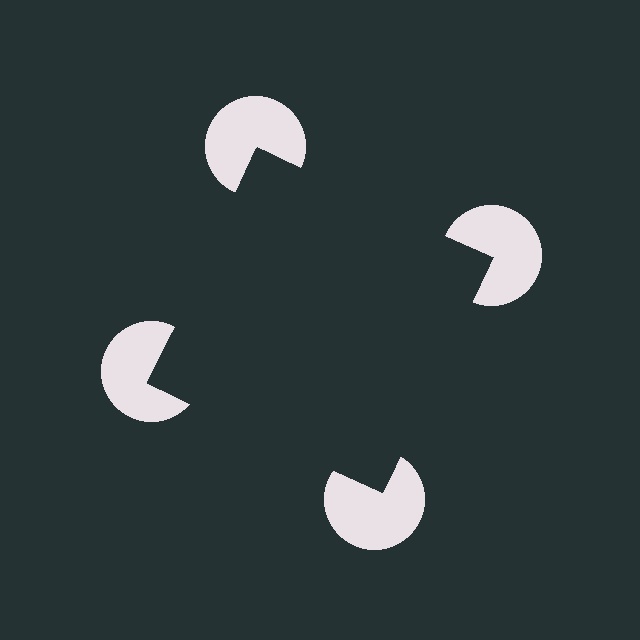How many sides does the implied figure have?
4 sides.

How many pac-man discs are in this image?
There are 4 — one at each vertex of the illusory square.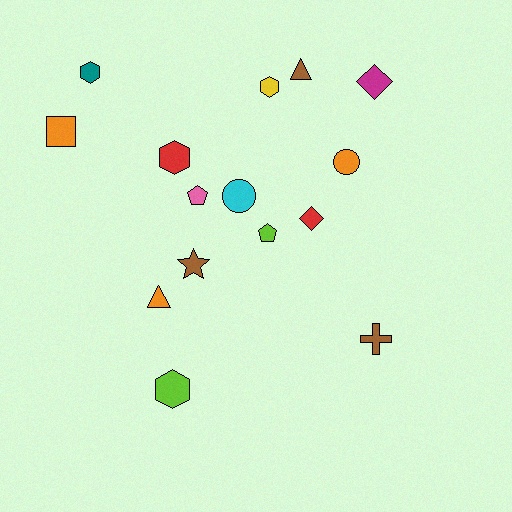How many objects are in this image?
There are 15 objects.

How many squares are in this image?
There is 1 square.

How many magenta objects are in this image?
There is 1 magenta object.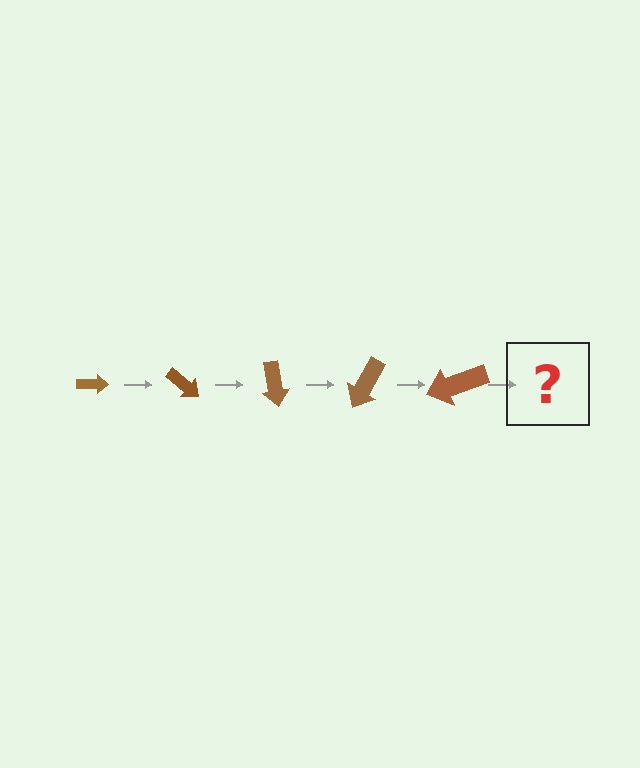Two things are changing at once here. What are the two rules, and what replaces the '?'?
The two rules are that the arrow grows larger each step and it rotates 40 degrees each step. The '?' should be an arrow, larger than the previous one and rotated 200 degrees from the start.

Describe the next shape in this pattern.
It should be an arrow, larger than the previous one and rotated 200 degrees from the start.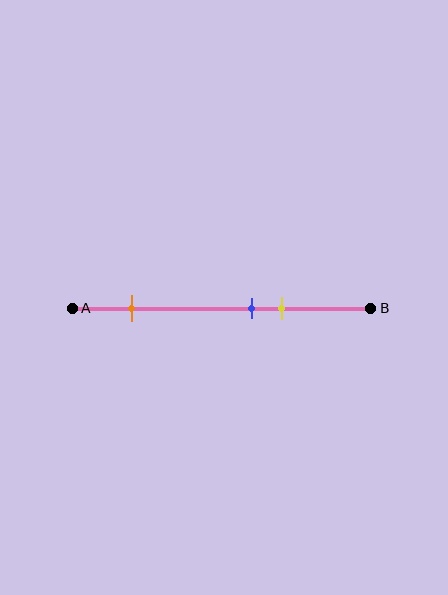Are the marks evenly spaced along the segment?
No, the marks are not evenly spaced.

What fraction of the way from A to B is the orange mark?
The orange mark is approximately 20% (0.2) of the way from A to B.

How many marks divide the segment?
There are 3 marks dividing the segment.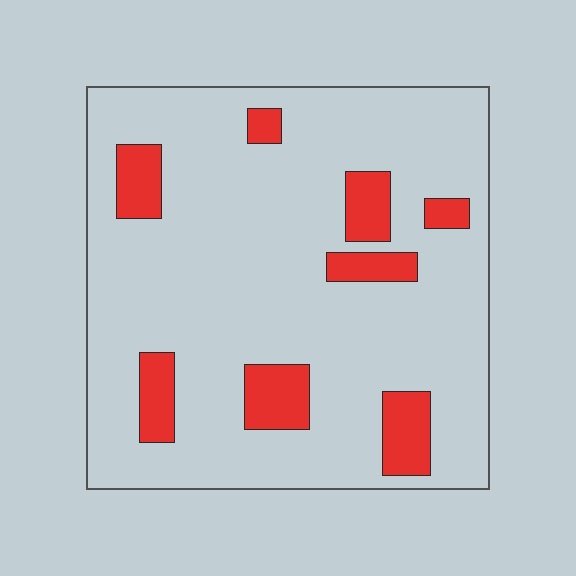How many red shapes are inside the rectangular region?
8.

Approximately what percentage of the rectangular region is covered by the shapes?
Approximately 15%.